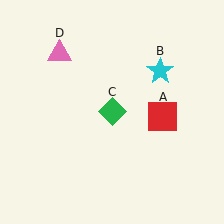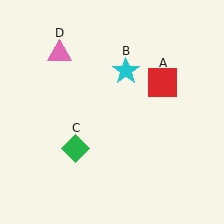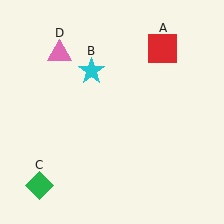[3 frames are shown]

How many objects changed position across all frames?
3 objects changed position: red square (object A), cyan star (object B), green diamond (object C).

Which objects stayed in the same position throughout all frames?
Pink triangle (object D) remained stationary.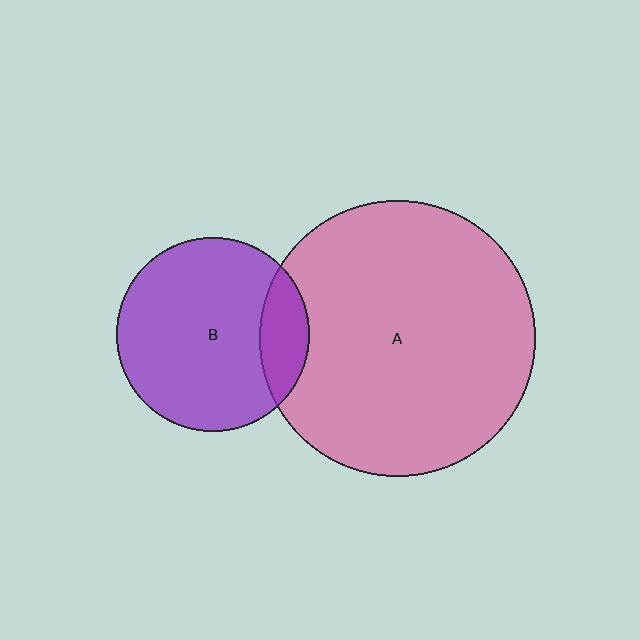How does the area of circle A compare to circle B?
Approximately 2.0 times.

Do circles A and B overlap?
Yes.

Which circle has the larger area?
Circle A (pink).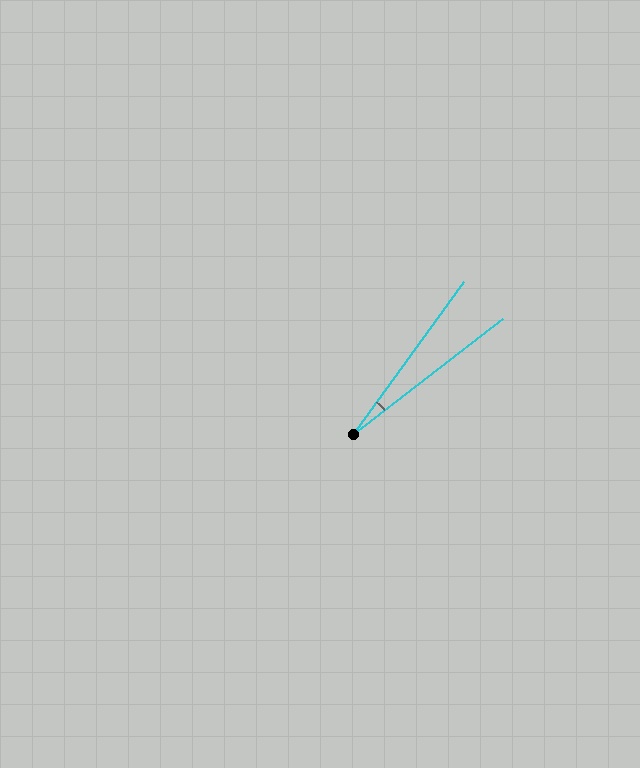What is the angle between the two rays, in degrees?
Approximately 16 degrees.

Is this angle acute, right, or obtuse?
It is acute.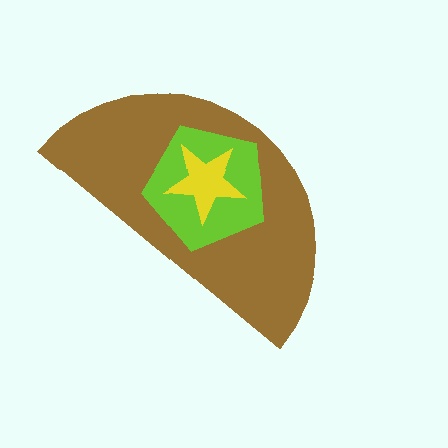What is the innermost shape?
The yellow star.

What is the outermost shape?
The brown semicircle.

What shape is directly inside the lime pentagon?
The yellow star.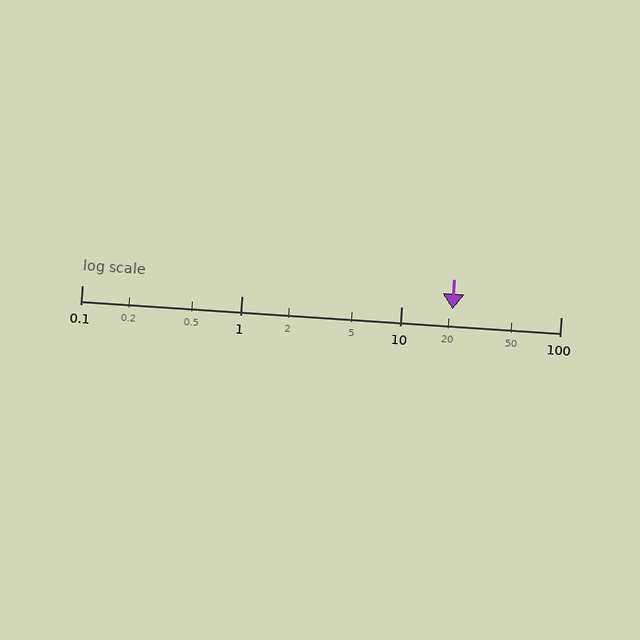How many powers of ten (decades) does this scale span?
The scale spans 3 decades, from 0.1 to 100.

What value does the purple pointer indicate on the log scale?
The pointer indicates approximately 21.